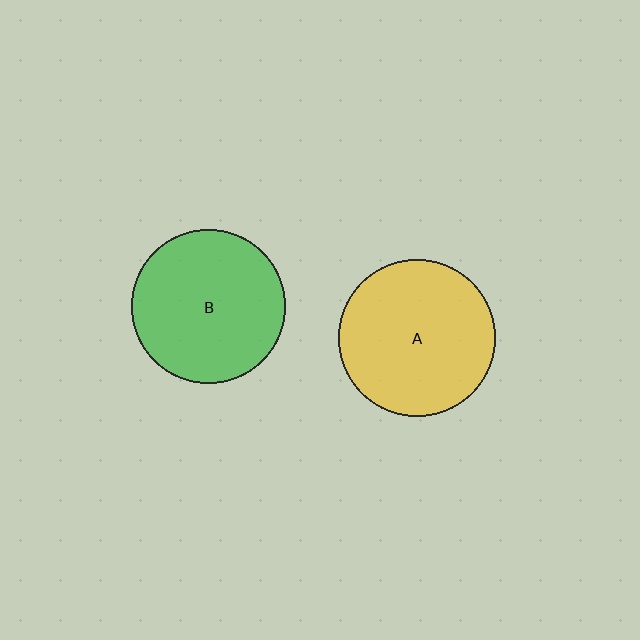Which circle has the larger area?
Circle A (yellow).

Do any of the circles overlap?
No, none of the circles overlap.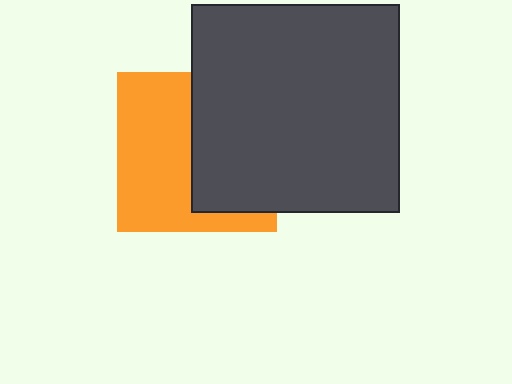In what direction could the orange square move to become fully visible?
The orange square could move left. That would shift it out from behind the dark gray square entirely.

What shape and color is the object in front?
The object in front is a dark gray square.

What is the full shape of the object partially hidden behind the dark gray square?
The partially hidden object is an orange square.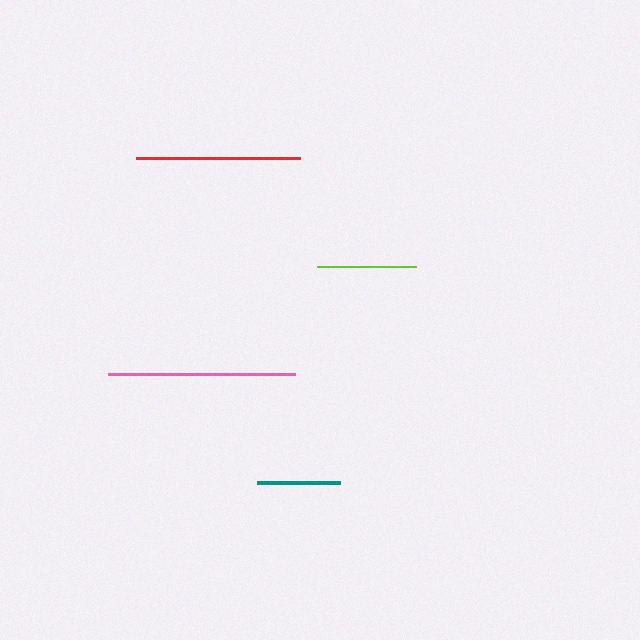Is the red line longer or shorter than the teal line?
The red line is longer than the teal line.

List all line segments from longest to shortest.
From longest to shortest: pink, red, lime, teal.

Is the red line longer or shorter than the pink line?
The pink line is longer than the red line.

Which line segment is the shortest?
The teal line is the shortest at approximately 83 pixels.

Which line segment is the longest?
The pink line is the longest at approximately 187 pixels.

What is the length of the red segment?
The red segment is approximately 163 pixels long.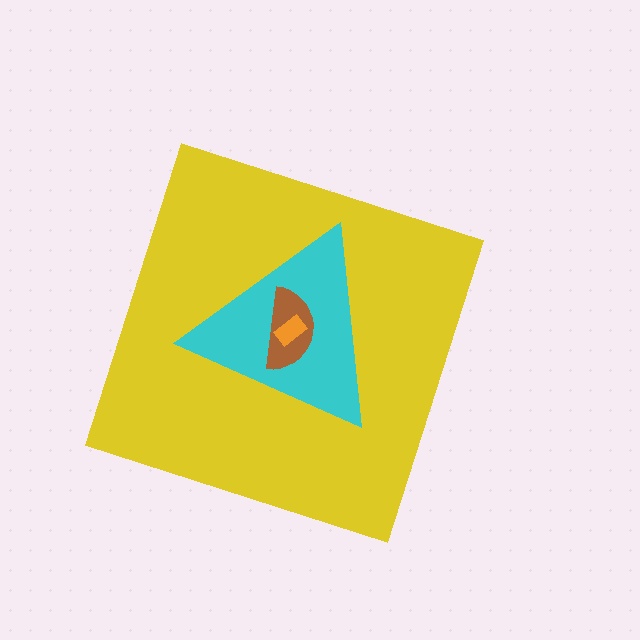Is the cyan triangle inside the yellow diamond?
Yes.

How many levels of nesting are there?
4.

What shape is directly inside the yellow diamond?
The cyan triangle.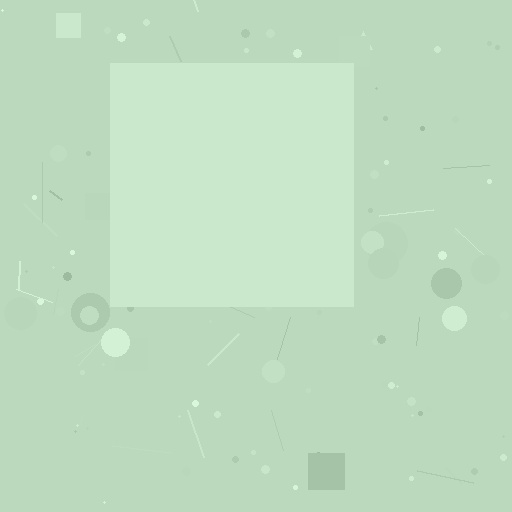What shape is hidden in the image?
A square is hidden in the image.